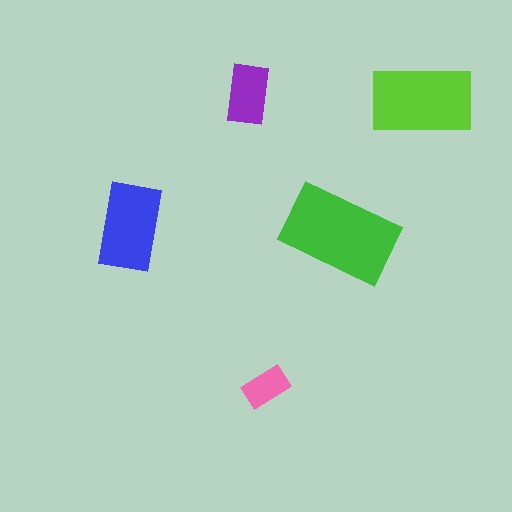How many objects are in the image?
There are 5 objects in the image.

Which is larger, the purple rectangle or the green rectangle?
The green one.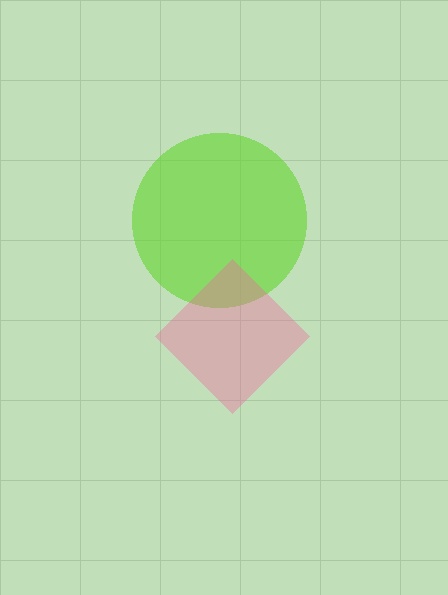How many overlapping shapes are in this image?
There are 2 overlapping shapes in the image.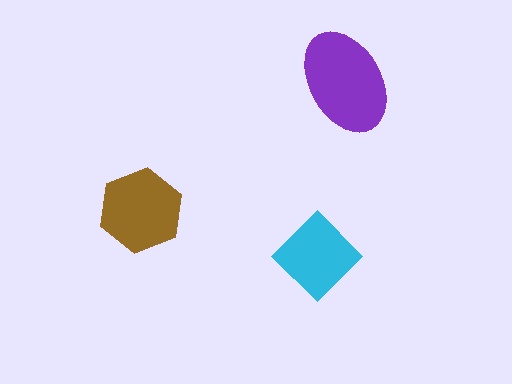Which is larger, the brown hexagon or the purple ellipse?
The purple ellipse.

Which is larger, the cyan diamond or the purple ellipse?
The purple ellipse.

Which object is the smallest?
The cyan diamond.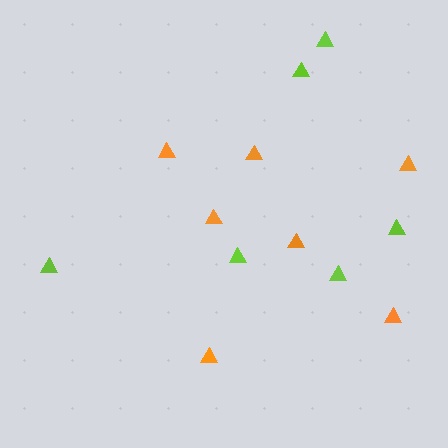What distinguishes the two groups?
There are 2 groups: one group of orange triangles (7) and one group of lime triangles (6).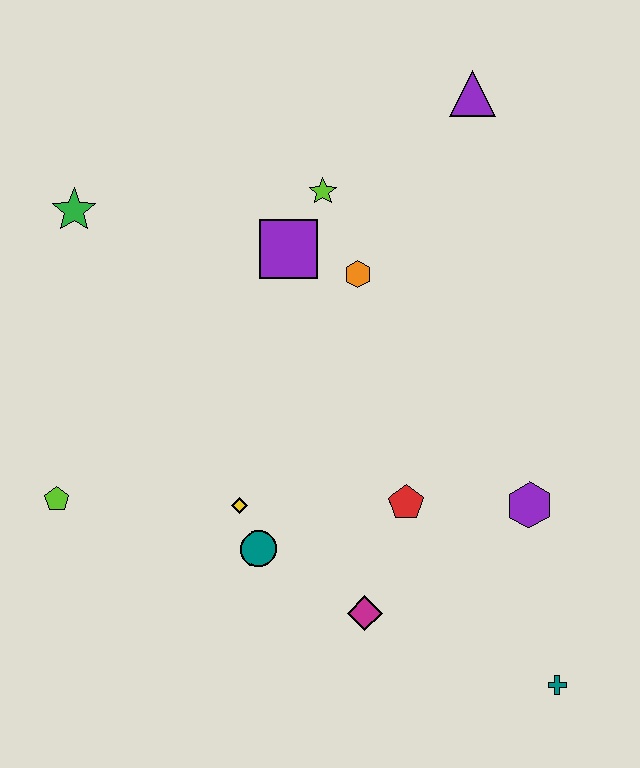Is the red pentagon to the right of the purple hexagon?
No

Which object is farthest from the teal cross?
The green star is farthest from the teal cross.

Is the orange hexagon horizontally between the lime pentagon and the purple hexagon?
Yes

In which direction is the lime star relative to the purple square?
The lime star is above the purple square.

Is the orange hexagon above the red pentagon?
Yes